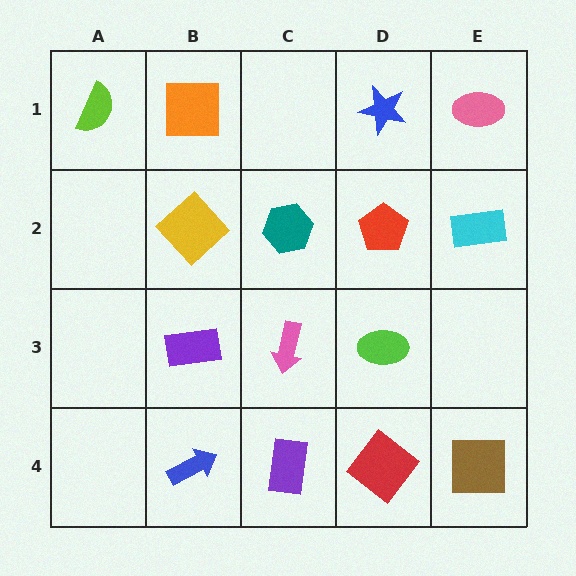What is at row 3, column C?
A pink arrow.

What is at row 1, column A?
A lime semicircle.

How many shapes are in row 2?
4 shapes.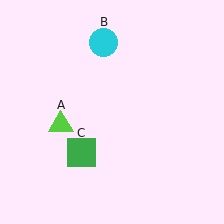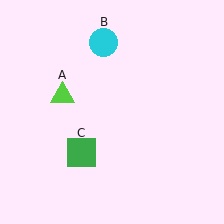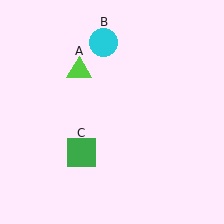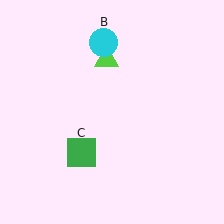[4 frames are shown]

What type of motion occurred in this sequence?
The lime triangle (object A) rotated clockwise around the center of the scene.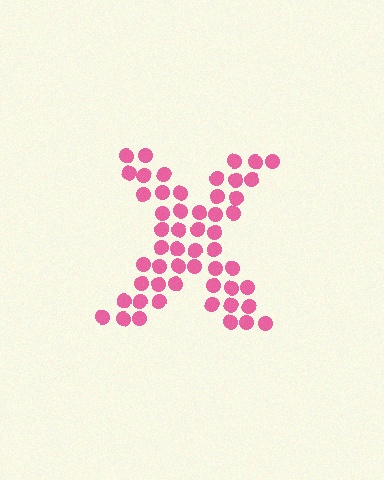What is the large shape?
The large shape is the letter X.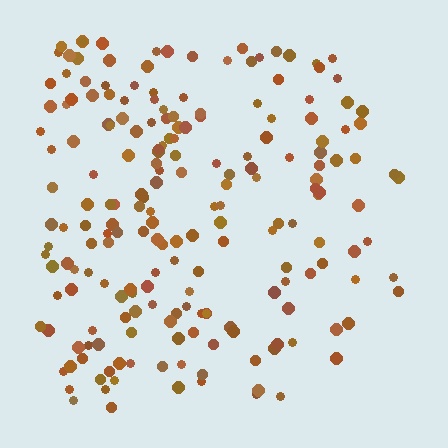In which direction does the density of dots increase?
From right to left, with the left side densest.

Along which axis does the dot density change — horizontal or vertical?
Horizontal.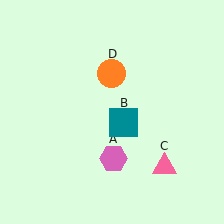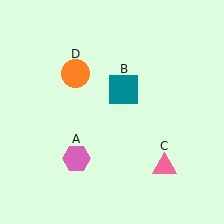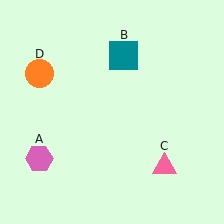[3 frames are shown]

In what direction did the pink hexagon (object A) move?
The pink hexagon (object A) moved left.